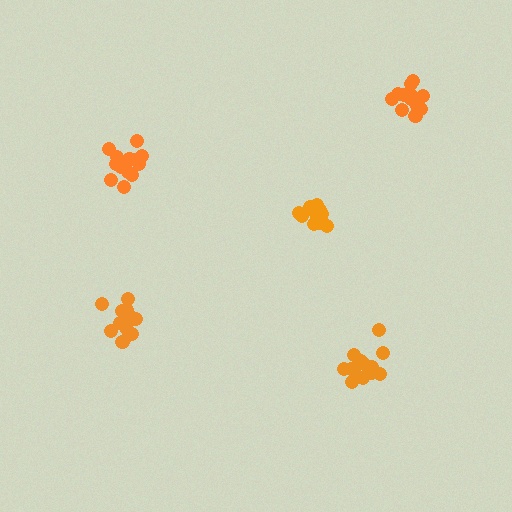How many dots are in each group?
Group 1: 12 dots, Group 2: 14 dots, Group 3: 14 dots, Group 4: 13 dots, Group 5: 14 dots (67 total).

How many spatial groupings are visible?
There are 5 spatial groupings.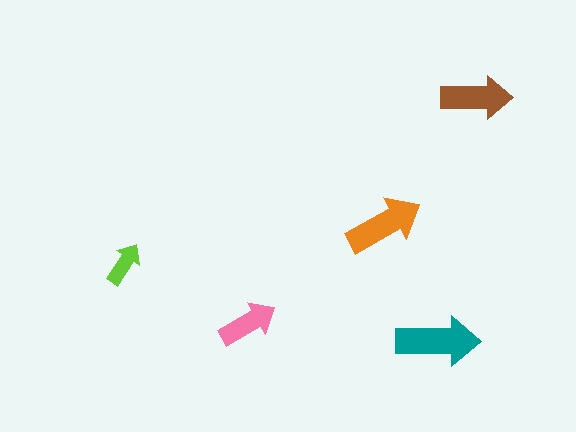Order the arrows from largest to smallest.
the teal one, the orange one, the brown one, the pink one, the lime one.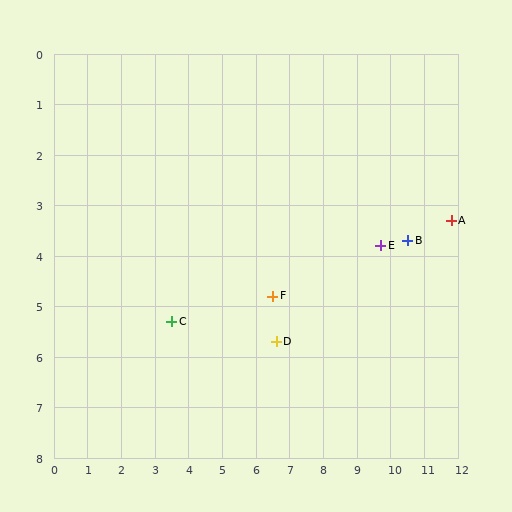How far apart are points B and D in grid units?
Points B and D are about 4.4 grid units apart.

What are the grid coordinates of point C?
Point C is at approximately (3.5, 5.3).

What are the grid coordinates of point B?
Point B is at approximately (10.5, 3.7).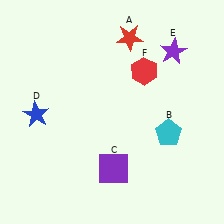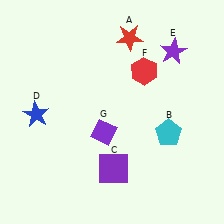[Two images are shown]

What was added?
A purple diamond (G) was added in Image 2.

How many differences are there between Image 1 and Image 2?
There is 1 difference between the two images.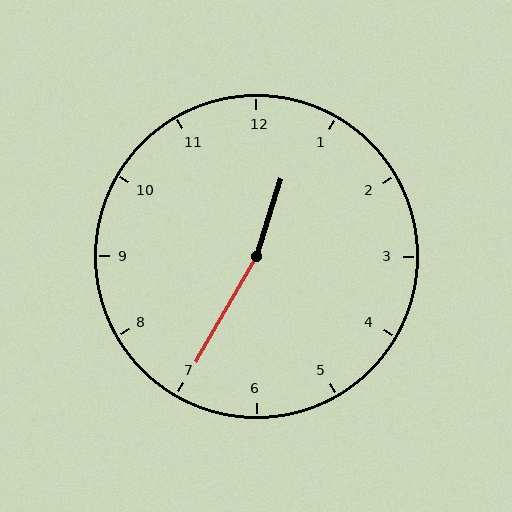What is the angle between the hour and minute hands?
Approximately 168 degrees.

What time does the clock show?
12:35.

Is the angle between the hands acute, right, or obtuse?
It is obtuse.